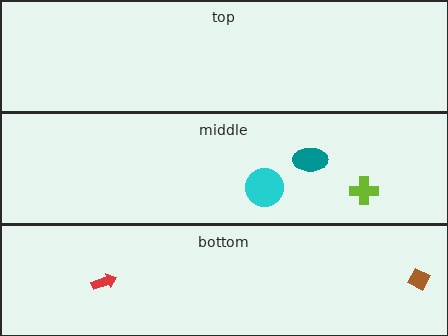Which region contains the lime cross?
The middle region.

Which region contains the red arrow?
The bottom region.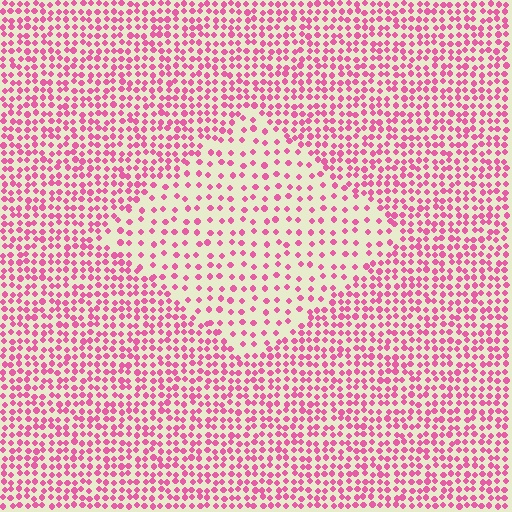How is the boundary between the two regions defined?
The boundary is defined by a change in element density (approximately 2.1x ratio). All elements are the same color, size, and shape.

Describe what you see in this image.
The image contains small pink elements arranged at two different densities. A diamond-shaped region is visible where the elements are less densely packed than the surrounding area.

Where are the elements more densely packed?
The elements are more densely packed outside the diamond boundary.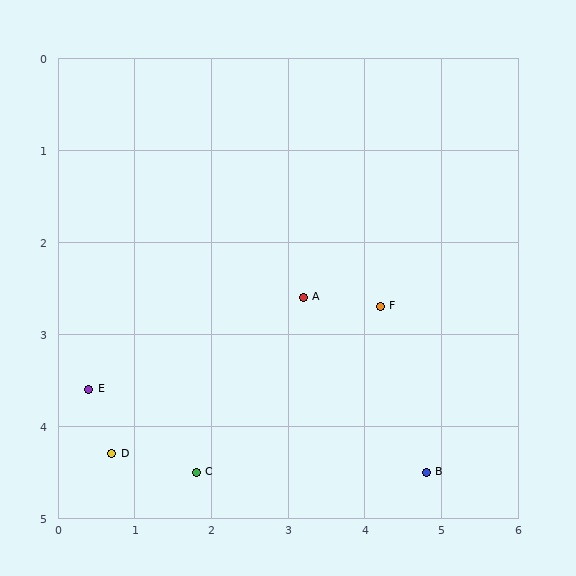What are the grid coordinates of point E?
Point E is at approximately (0.4, 3.6).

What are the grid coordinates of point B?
Point B is at approximately (4.8, 4.5).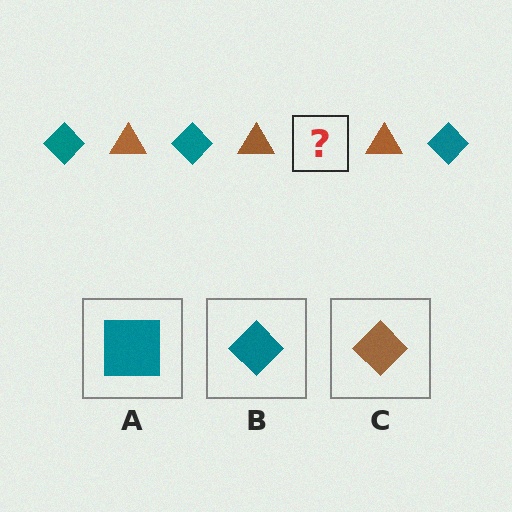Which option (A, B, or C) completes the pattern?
B.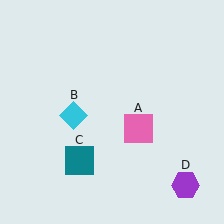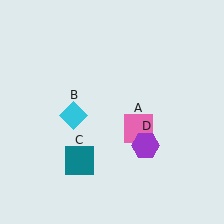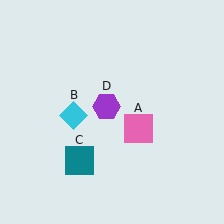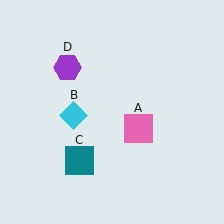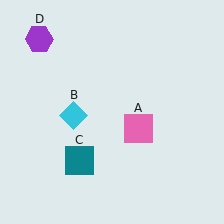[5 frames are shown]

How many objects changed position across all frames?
1 object changed position: purple hexagon (object D).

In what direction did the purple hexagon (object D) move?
The purple hexagon (object D) moved up and to the left.